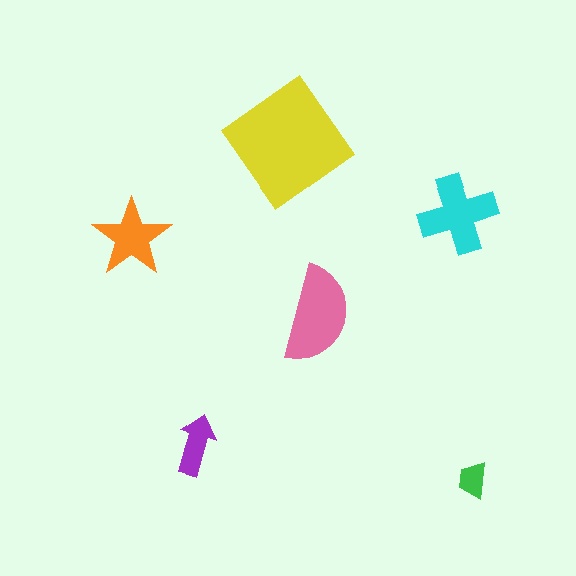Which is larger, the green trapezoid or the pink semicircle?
The pink semicircle.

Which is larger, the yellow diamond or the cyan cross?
The yellow diamond.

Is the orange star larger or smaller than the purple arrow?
Larger.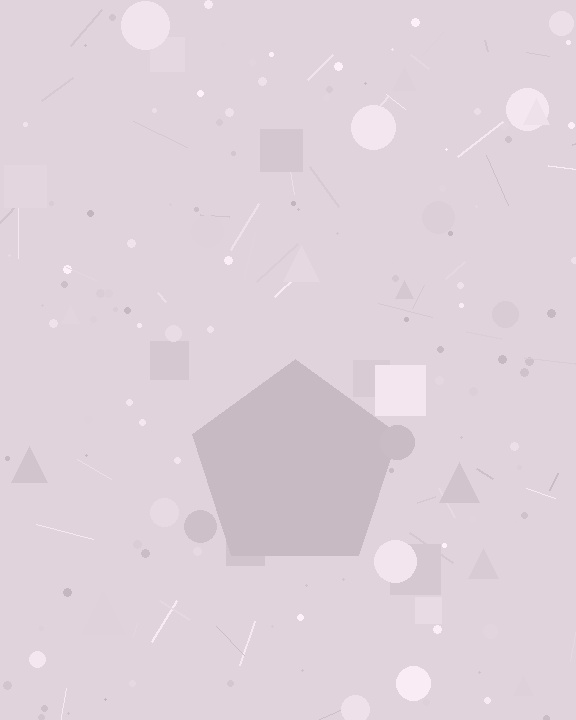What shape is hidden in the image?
A pentagon is hidden in the image.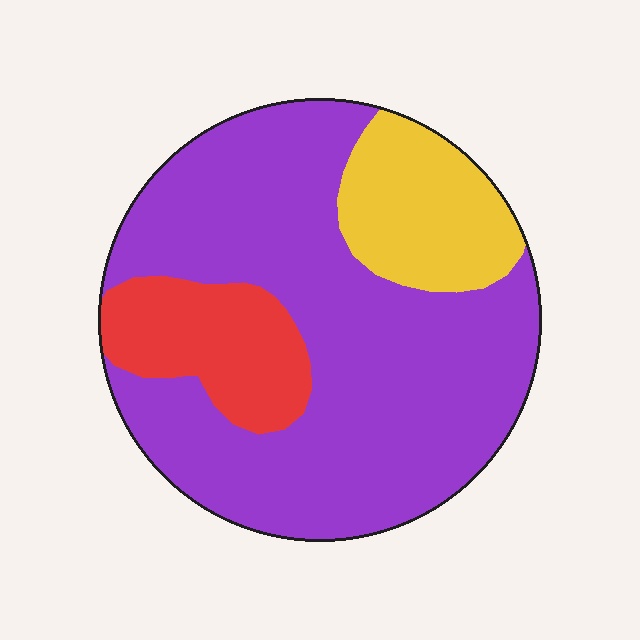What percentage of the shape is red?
Red covers 15% of the shape.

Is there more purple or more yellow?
Purple.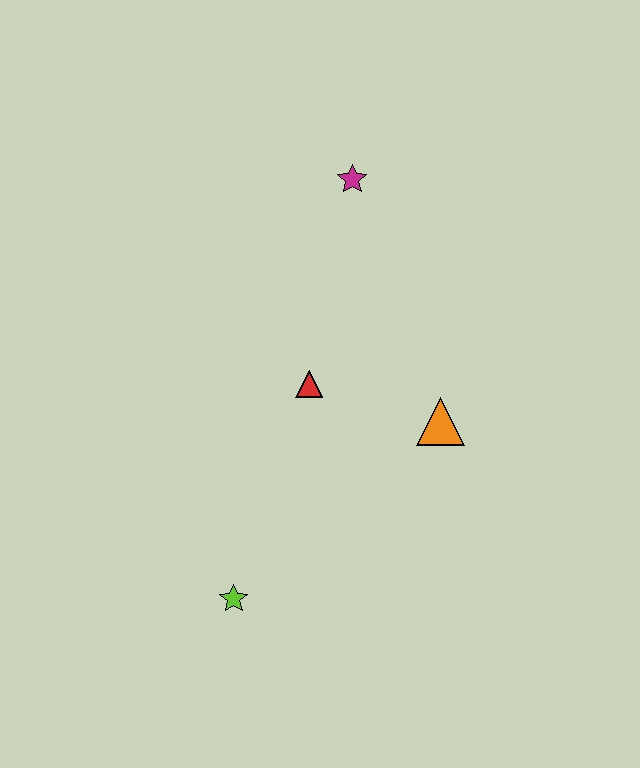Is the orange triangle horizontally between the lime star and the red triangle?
No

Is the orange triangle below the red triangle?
Yes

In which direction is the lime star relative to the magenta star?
The lime star is below the magenta star.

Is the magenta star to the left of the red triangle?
No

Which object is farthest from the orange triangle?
The lime star is farthest from the orange triangle.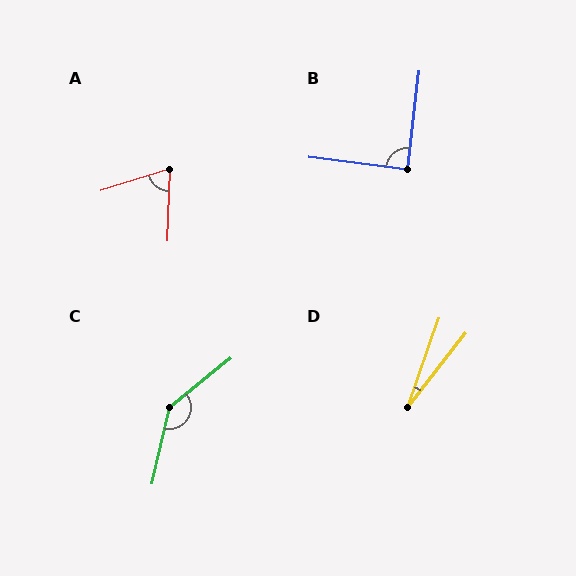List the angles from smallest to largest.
D (19°), A (71°), B (89°), C (142°).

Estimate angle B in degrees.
Approximately 89 degrees.